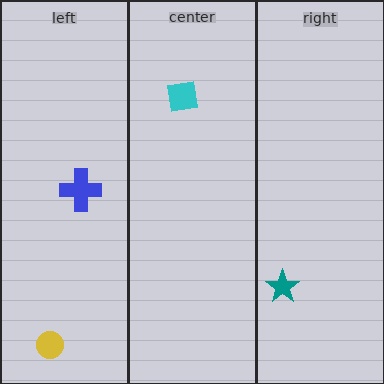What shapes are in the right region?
The teal star.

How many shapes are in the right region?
1.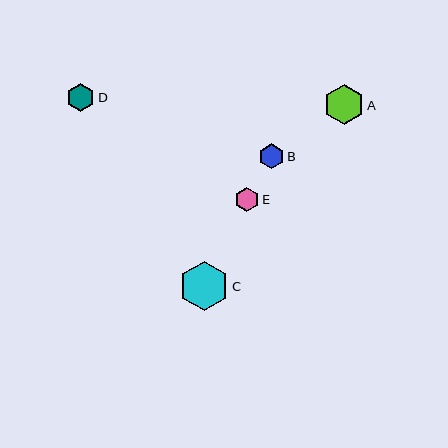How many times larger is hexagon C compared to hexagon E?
Hexagon C is approximately 2.0 times the size of hexagon E.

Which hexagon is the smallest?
Hexagon E is the smallest with a size of approximately 24 pixels.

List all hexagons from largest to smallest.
From largest to smallest: C, A, D, B, E.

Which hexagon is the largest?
Hexagon C is the largest with a size of approximately 49 pixels.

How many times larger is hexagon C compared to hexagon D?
Hexagon C is approximately 1.7 times the size of hexagon D.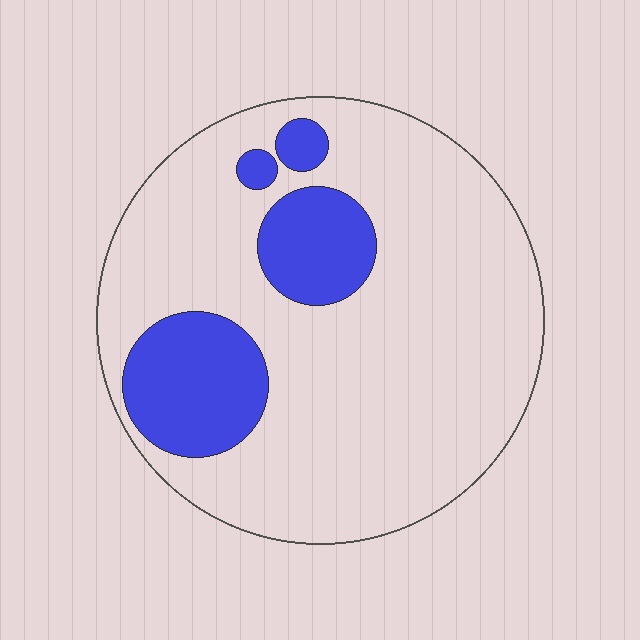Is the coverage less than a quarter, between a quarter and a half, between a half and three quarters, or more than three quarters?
Less than a quarter.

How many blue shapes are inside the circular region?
4.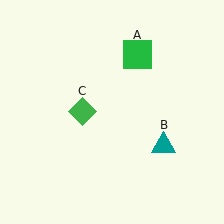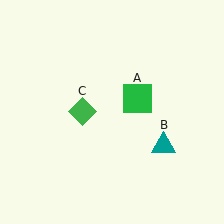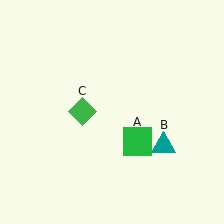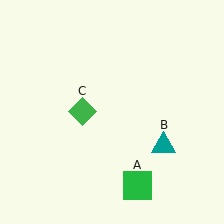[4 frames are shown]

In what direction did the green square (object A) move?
The green square (object A) moved down.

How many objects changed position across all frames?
1 object changed position: green square (object A).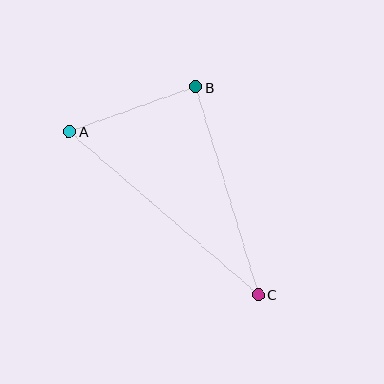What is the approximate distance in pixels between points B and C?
The distance between B and C is approximately 217 pixels.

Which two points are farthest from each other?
Points A and C are farthest from each other.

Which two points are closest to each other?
Points A and B are closest to each other.